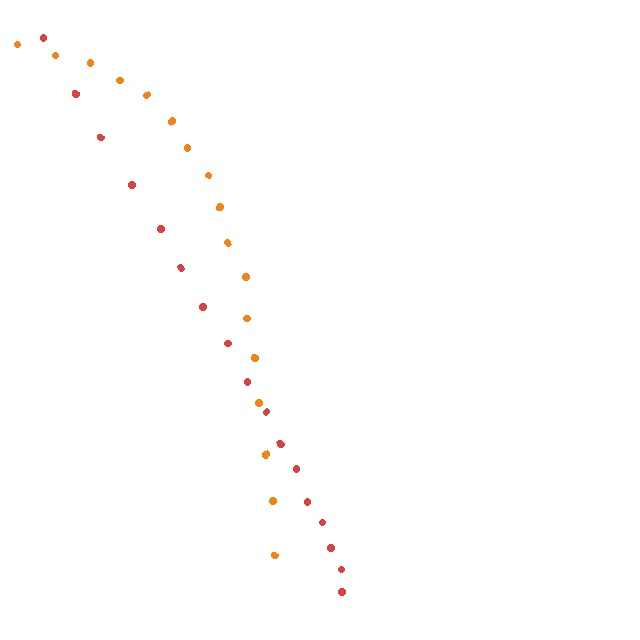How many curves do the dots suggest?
There are 2 distinct paths.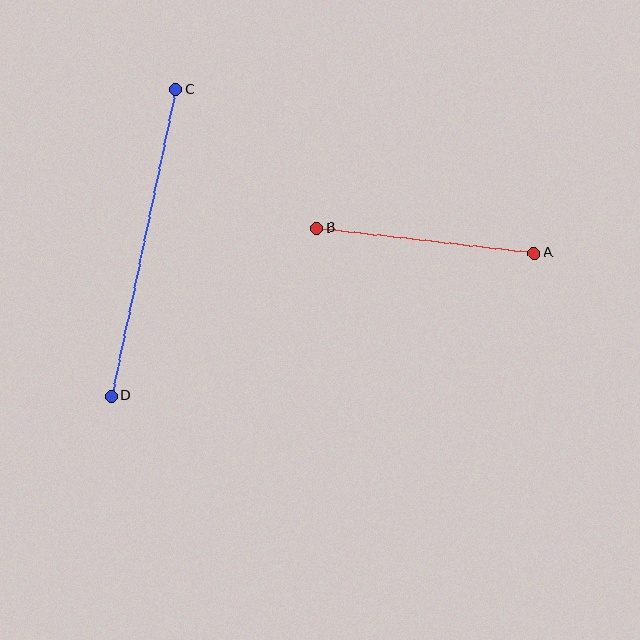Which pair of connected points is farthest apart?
Points C and D are farthest apart.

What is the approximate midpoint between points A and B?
The midpoint is at approximately (426, 241) pixels.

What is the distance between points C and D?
The distance is approximately 313 pixels.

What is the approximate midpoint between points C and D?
The midpoint is at approximately (144, 243) pixels.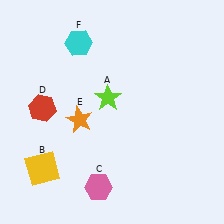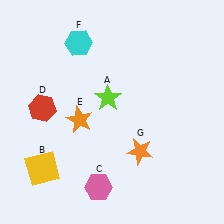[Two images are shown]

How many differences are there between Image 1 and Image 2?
There is 1 difference between the two images.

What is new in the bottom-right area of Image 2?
An orange star (G) was added in the bottom-right area of Image 2.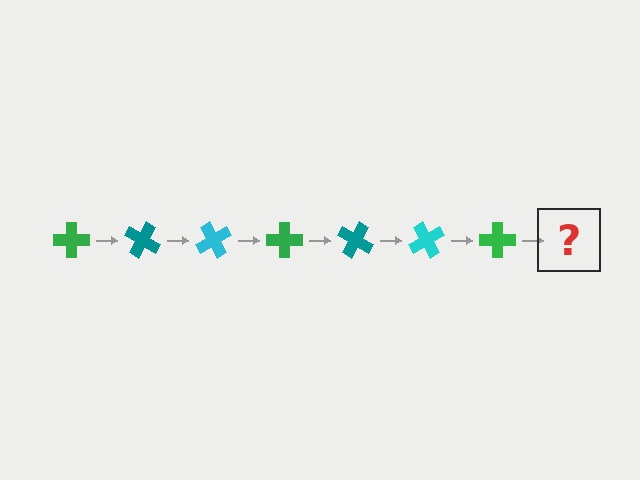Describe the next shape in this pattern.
It should be a teal cross, rotated 210 degrees from the start.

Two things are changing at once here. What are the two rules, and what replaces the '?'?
The two rules are that it rotates 30 degrees each step and the color cycles through green, teal, and cyan. The '?' should be a teal cross, rotated 210 degrees from the start.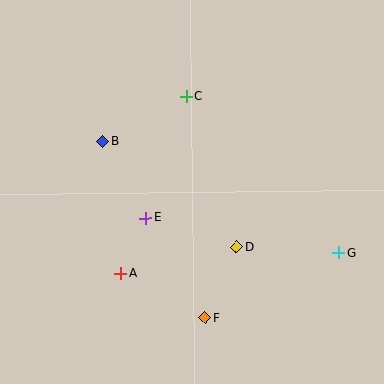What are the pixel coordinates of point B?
Point B is at (103, 141).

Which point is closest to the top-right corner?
Point C is closest to the top-right corner.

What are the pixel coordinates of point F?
Point F is at (205, 317).